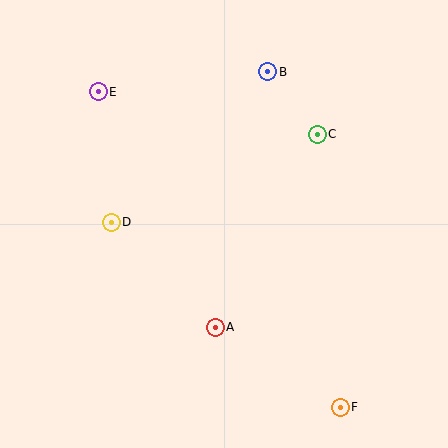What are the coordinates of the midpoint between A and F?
The midpoint between A and F is at (278, 367).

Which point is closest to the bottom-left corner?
Point A is closest to the bottom-left corner.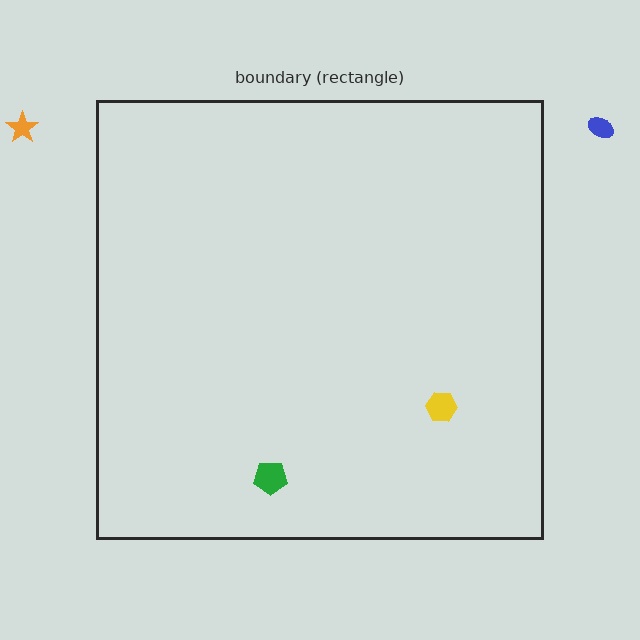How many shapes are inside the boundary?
2 inside, 2 outside.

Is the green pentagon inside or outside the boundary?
Inside.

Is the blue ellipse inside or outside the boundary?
Outside.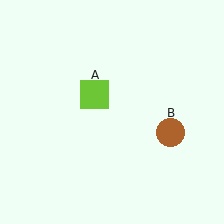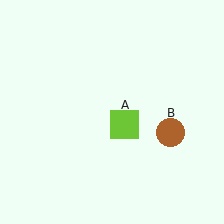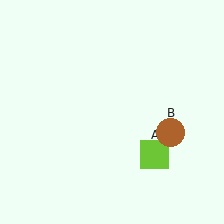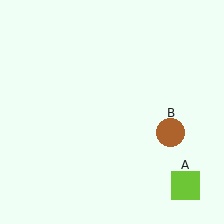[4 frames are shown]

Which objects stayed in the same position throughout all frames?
Brown circle (object B) remained stationary.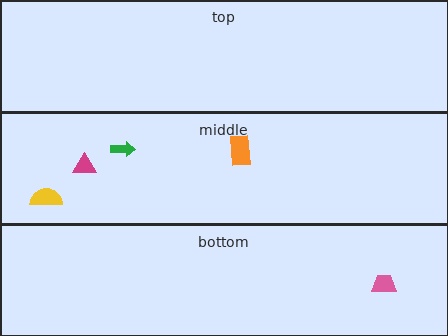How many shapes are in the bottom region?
1.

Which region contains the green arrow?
The middle region.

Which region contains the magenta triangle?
The middle region.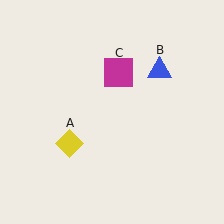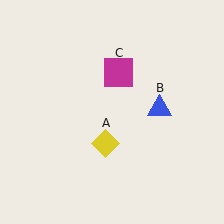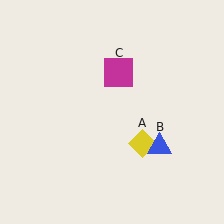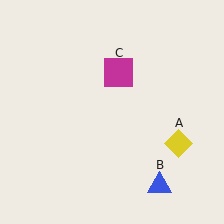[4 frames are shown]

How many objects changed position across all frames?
2 objects changed position: yellow diamond (object A), blue triangle (object B).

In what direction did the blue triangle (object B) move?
The blue triangle (object B) moved down.